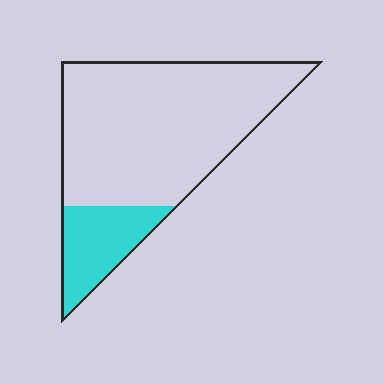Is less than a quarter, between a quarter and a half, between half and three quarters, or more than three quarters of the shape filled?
Less than a quarter.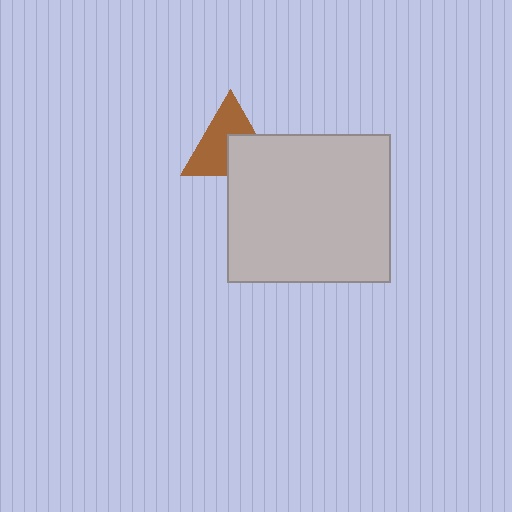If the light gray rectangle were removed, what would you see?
You would see the complete brown triangle.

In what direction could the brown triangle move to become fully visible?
The brown triangle could move toward the upper-left. That would shift it out from behind the light gray rectangle entirely.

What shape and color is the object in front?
The object in front is a light gray rectangle.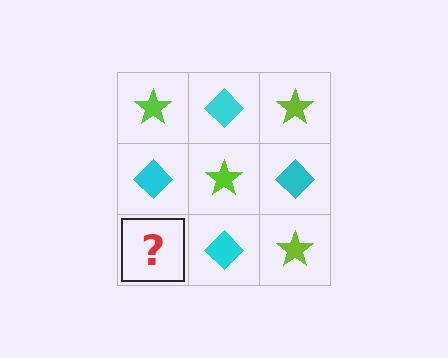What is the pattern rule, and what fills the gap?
The rule is that it alternates lime star and cyan diamond in a checkerboard pattern. The gap should be filled with a lime star.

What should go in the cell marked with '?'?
The missing cell should contain a lime star.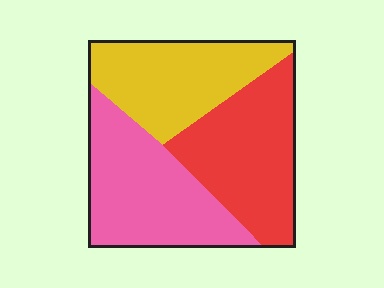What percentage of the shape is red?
Red covers about 35% of the shape.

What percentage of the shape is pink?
Pink takes up about three eighths (3/8) of the shape.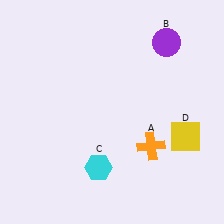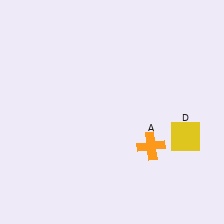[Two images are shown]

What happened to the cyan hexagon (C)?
The cyan hexagon (C) was removed in Image 2. It was in the bottom-left area of Image 1.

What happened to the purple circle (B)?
The purple circle (B) was removed in Image 2. It was in the top-right area of Image 1.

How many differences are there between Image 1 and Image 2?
There are 2 differences between the two images.